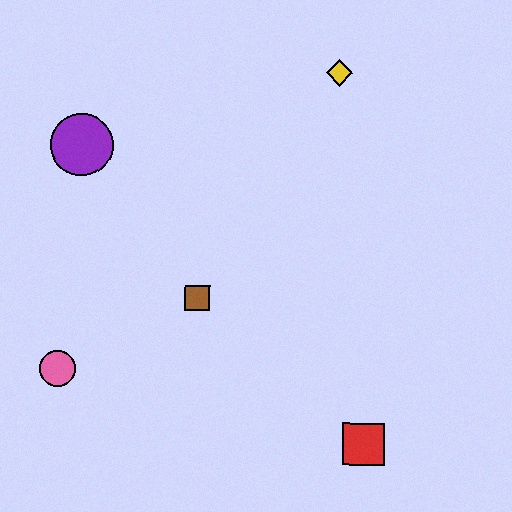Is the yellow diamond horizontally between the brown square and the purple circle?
No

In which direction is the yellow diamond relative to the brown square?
The yellow diamond is above the brown square.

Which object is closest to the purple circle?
The brown square is closest to the purple circle.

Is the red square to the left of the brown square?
No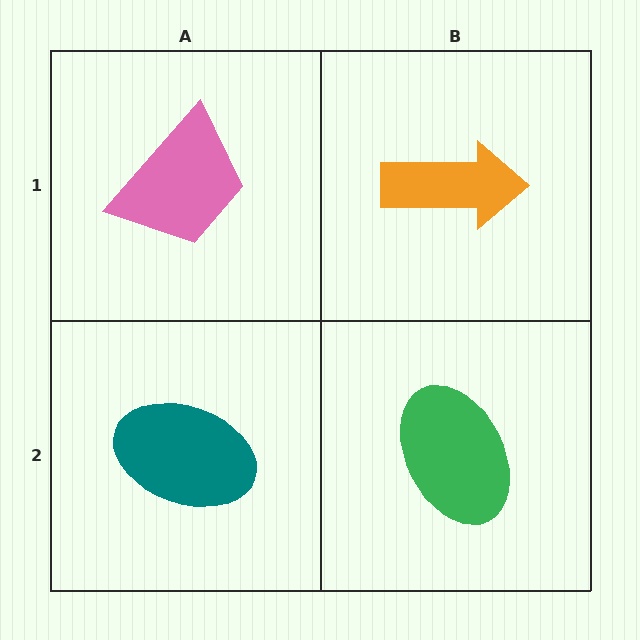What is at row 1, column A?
A pink trapezoid.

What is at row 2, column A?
A teal ellipse.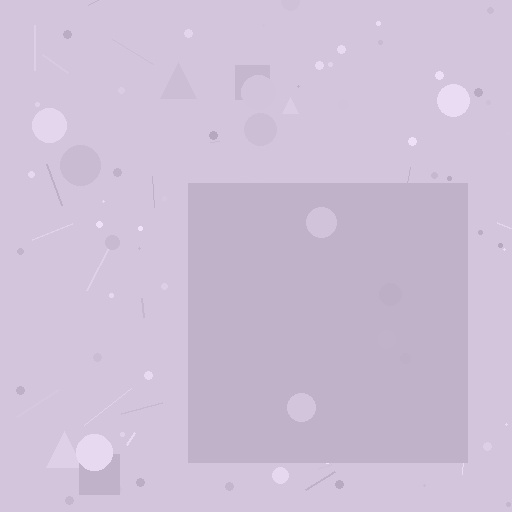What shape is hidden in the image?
A square is hidden in the image.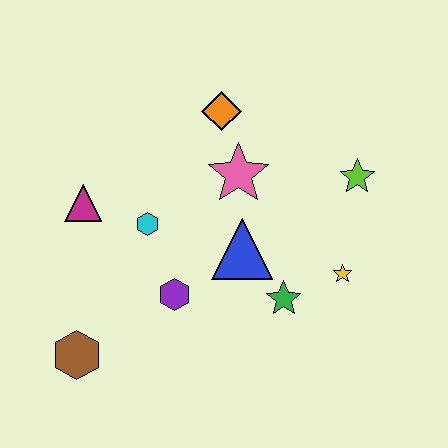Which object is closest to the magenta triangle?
The cyan hexagon is closest to the magenta triangle.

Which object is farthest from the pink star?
The brown hexagon is farthest from the pink star.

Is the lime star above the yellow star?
Yes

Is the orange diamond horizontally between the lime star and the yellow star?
No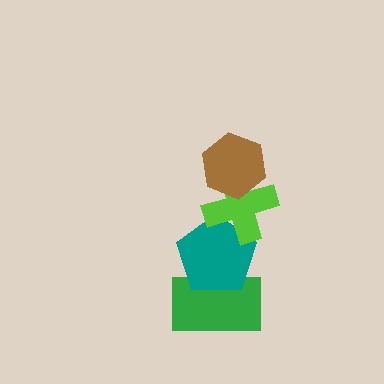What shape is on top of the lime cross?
The brown hexagon is on top of the lime cross.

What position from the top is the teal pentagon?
The teal pentagon is 3rd from the top.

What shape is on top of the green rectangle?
The teal pentagon is on top of the green rectangle.